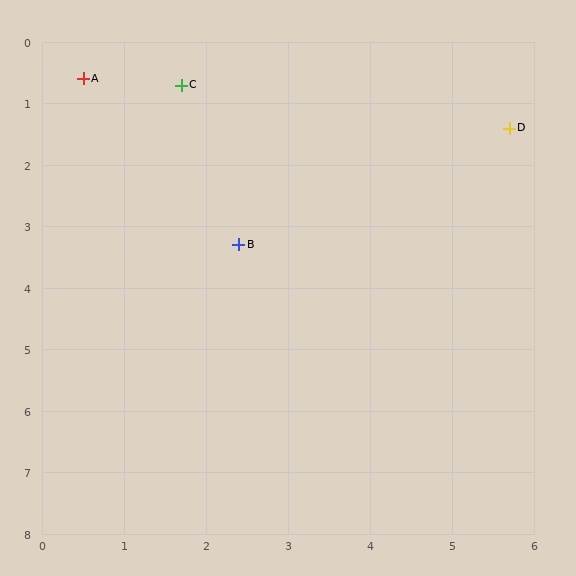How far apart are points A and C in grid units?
Points A and C are about 1.2 grid units apart.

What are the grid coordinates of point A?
Point A is at approximately (0.5, 0.6).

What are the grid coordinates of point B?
Point B is at approximately (2.4, 3.3).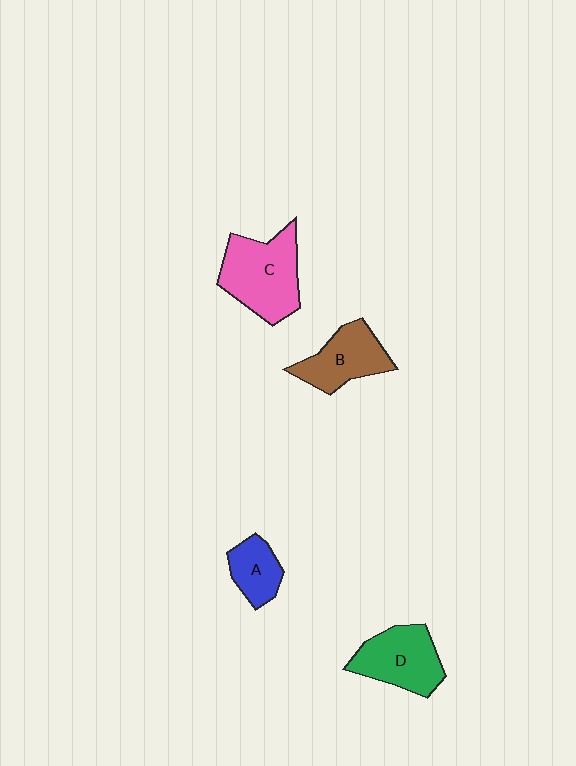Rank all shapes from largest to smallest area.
From largest to smallest: C (pink), D (green), B (brown), A (blue).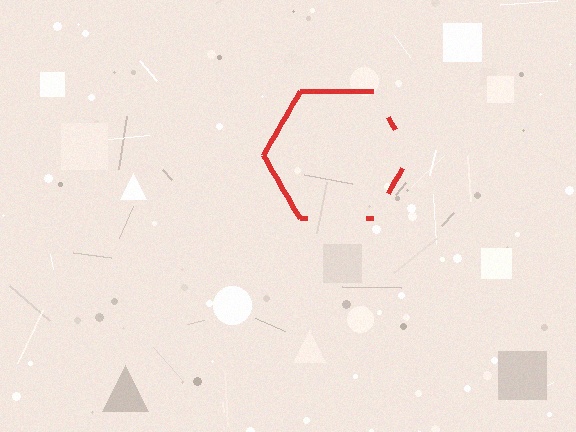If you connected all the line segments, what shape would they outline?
They would outline a hexagon.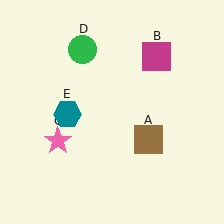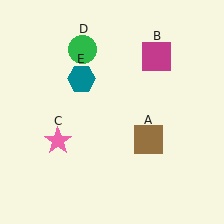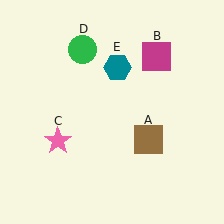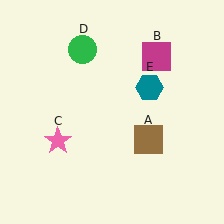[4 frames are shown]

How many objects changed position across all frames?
1 object changed position: teal hexagon (object E).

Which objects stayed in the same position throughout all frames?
Brown square (object A) and magenta square (object B) and pink star (object C) and green circle (object D) remained stationary.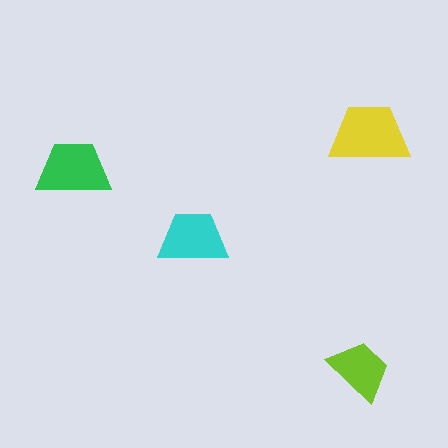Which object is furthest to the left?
The green trapezoid is leftmost.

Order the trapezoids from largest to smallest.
the yellow one, the green one, the cyan one, the lime one.